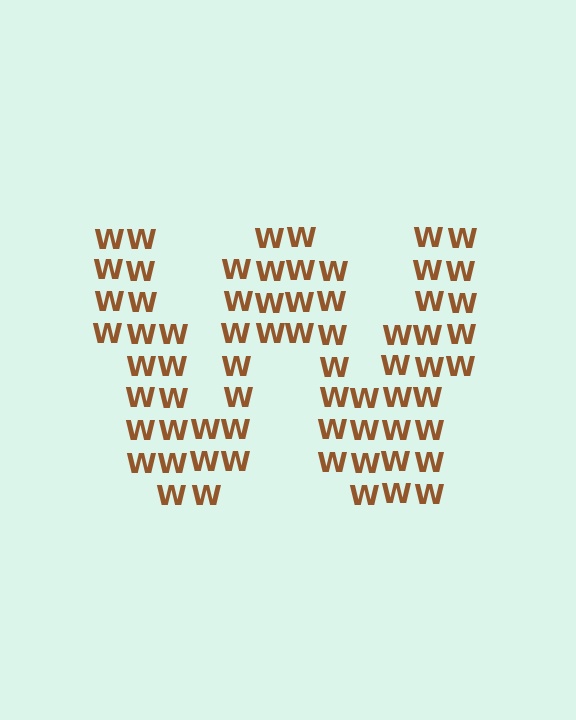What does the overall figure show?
The overall figure shows the letter W.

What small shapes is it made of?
It is made of small letter W's.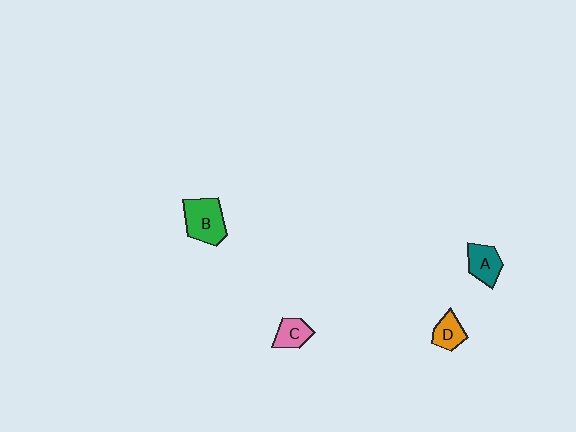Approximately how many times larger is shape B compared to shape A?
Approximately 1.4 times.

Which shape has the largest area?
Shape B (green).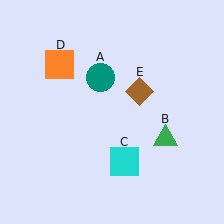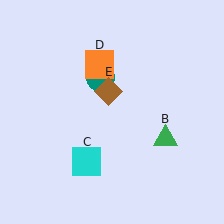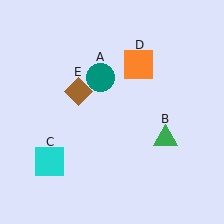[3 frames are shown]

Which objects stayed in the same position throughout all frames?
Teal circle (object A) and green triangle (object B) remained stationary.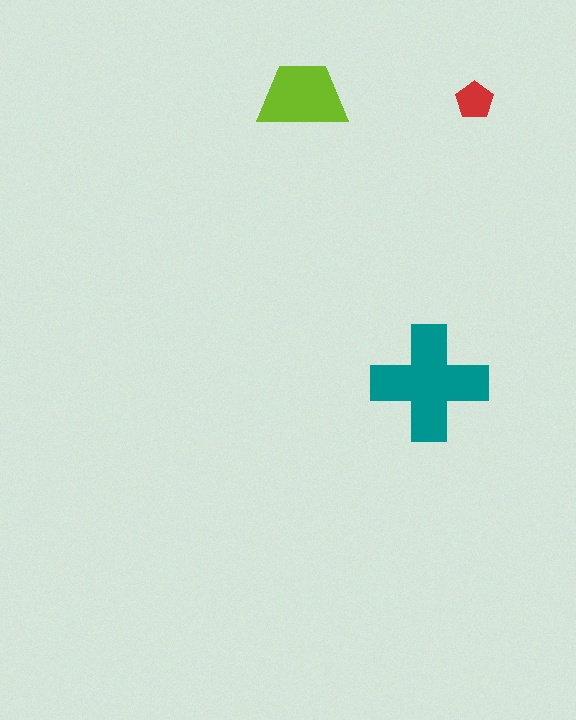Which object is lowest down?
The teal cross is bottommost.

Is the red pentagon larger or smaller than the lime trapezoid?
Smaller.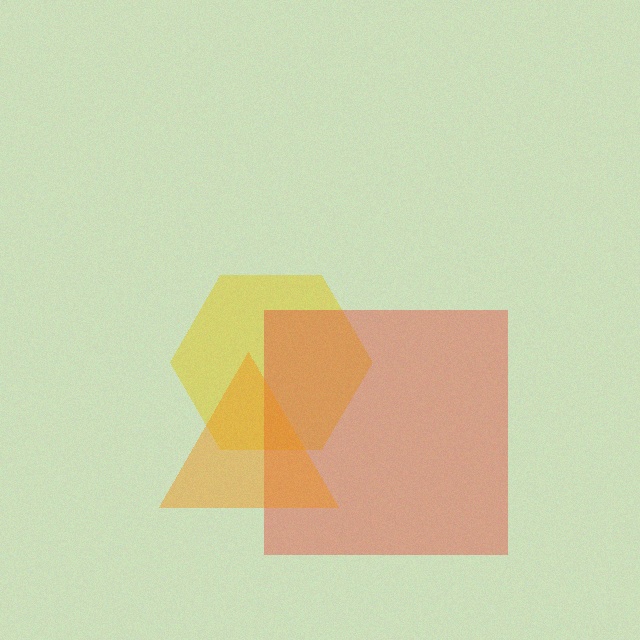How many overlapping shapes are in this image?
There are 3 overlapping shapes in the image.